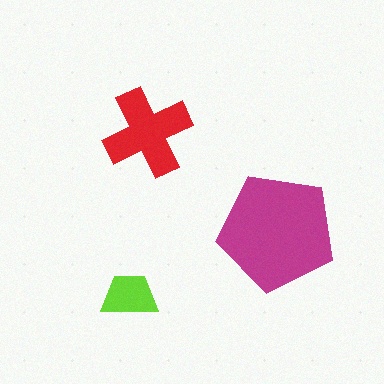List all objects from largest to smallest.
The magenta pentagon, the red cross, the lime trapezoid.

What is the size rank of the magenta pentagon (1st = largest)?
1st.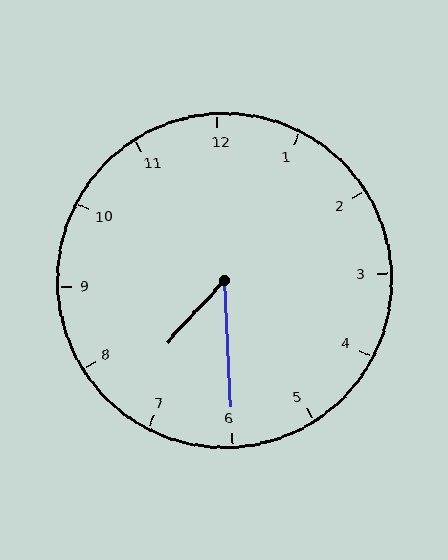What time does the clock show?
7:30.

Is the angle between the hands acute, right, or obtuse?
It is acute.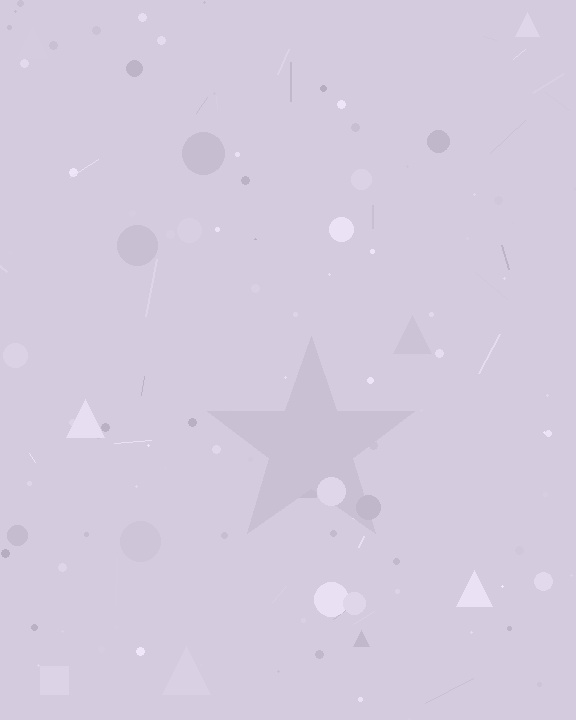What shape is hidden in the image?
A star is hidden in the image.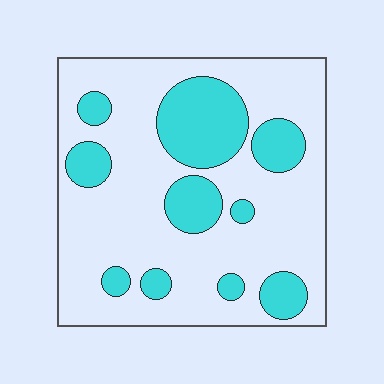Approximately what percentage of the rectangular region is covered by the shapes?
Approximately 25%.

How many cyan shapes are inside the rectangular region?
10.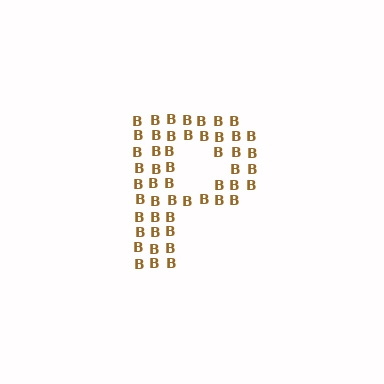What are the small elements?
The small elements are letter B's.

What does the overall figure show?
The overall figure shows the letter P.